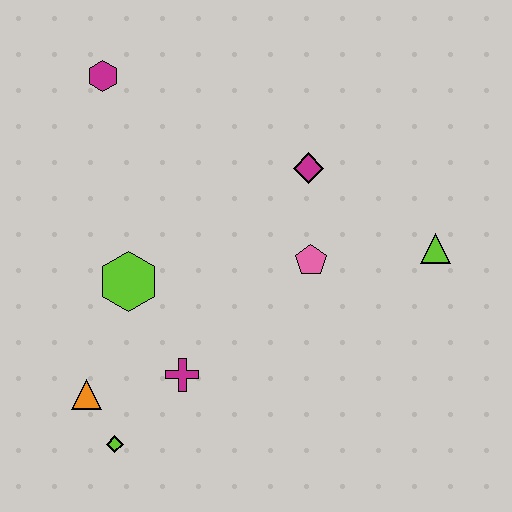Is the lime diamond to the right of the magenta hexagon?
Yes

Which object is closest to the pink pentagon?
The magenta diamond is closest to the pink pentagon.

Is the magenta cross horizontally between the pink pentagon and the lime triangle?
No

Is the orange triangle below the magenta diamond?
Yes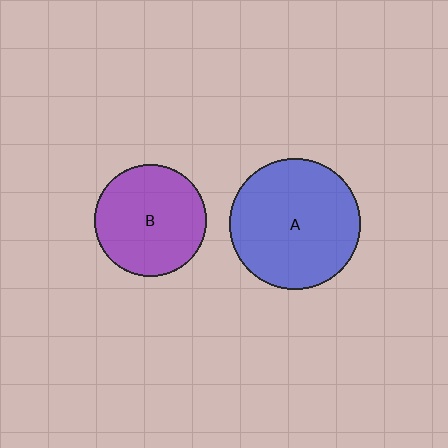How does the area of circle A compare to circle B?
Approximately 1.4 times.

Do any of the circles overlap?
No, none of the circles overlap.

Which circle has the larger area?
Circle A (blue).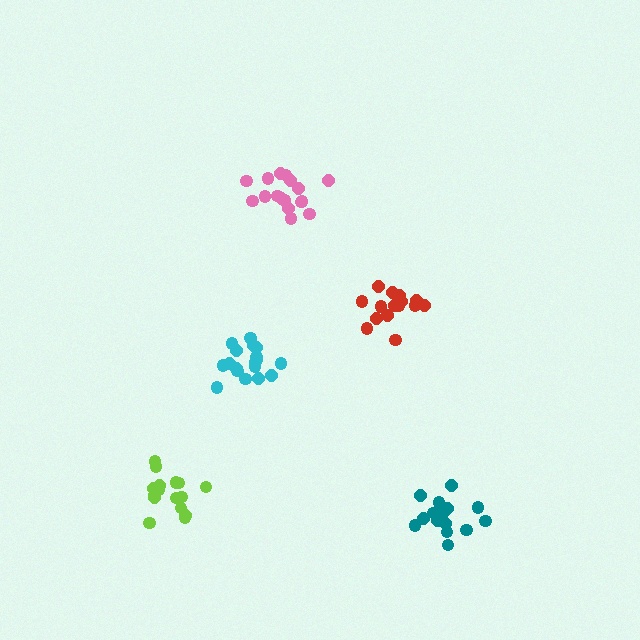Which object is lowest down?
The teal cluster is bottommost.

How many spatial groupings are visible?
There are 5 spatial groupings.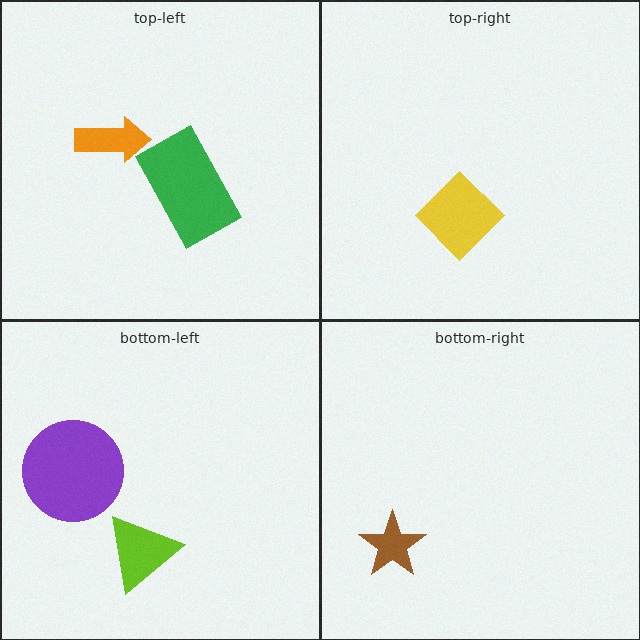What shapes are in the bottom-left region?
The purple circle, the lime triangle.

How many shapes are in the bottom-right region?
1.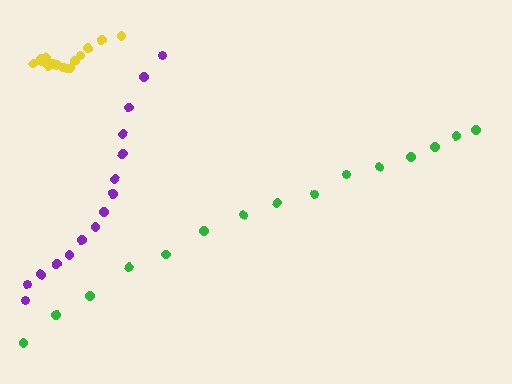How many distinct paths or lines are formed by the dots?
There are 3 distinct paths.